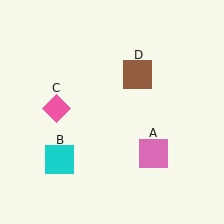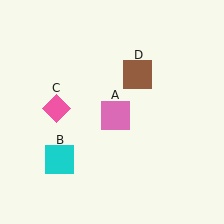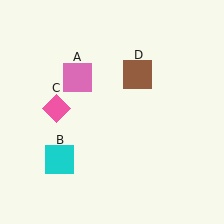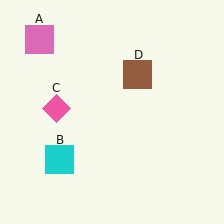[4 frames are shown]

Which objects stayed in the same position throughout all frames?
Cyan square (object B) and pink diamond (object C) and brown square (object D) remained stationary.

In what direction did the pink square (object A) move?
The pink square (object A) moved up and to the left.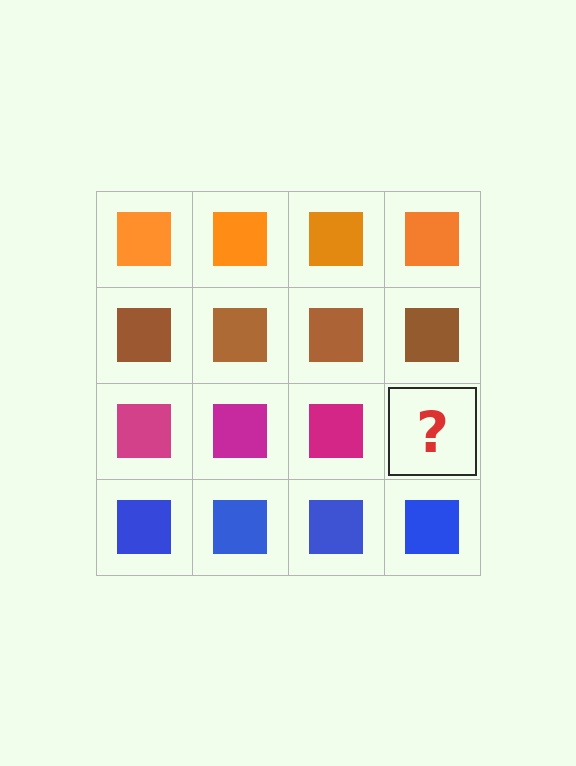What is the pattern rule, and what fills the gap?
The rule is that each row has a consistent color. The gap should be filled with a magenta square.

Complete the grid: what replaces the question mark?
The question mark should be replaced with a magenta square.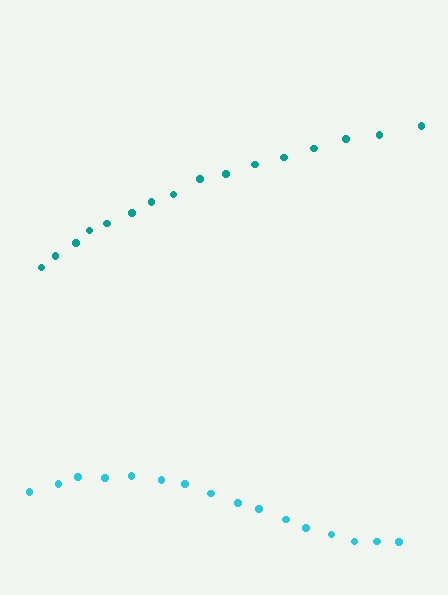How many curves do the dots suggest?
There are 2 distinct paths.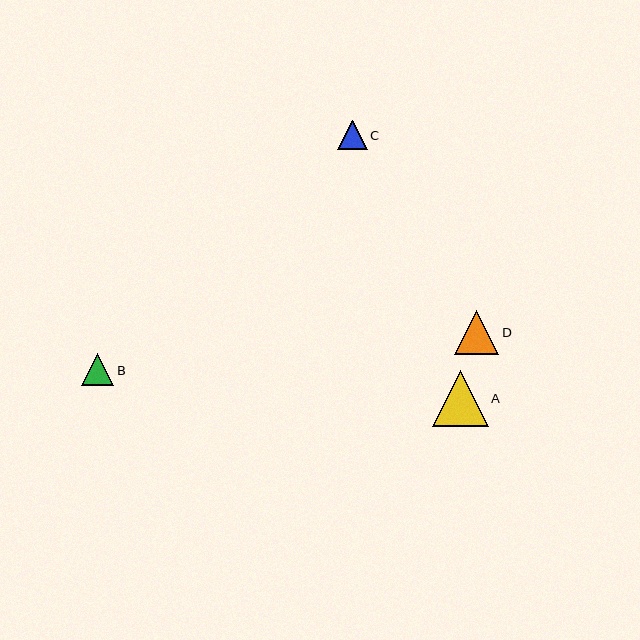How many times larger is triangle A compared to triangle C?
Triangle A is approximately 1.9 times the size of triangle C.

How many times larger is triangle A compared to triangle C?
Triangle A is approximately 1.9 times the size of triangle C.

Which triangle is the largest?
Triangle A is the largest with a size of approximately 56 pixels.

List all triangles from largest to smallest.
From largest to smallest: A, D, B, C.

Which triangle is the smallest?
Triangle C is the smallest with a size of approximately 30 pixels.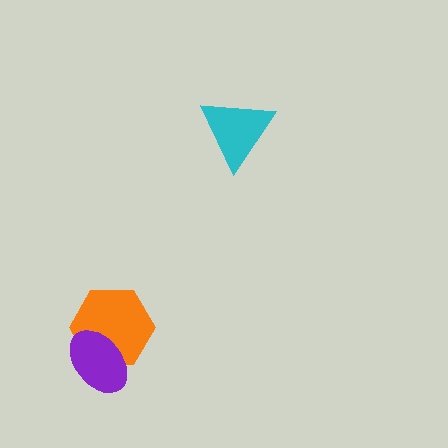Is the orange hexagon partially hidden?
Yes, it is partially covered by another shape.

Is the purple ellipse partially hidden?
No, no other shape covers it.